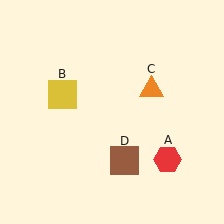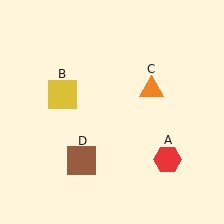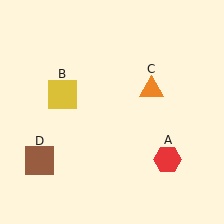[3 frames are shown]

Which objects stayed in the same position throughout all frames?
Red hexagon (object A) and yellow square (object B) and orange triangle (object C) remained stationary.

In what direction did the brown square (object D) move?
The brown square (object D) moved left.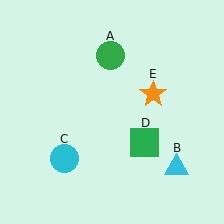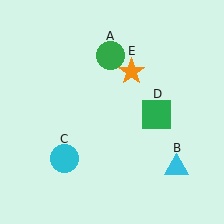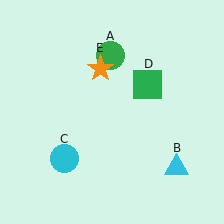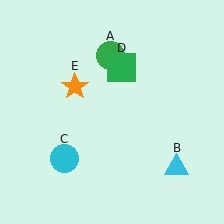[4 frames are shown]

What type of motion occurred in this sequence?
The green square (object D), orange star (object E) rotated counterclockwise around the center of the scene.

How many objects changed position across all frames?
2 objects changed position: green square (object D), orange star (object E).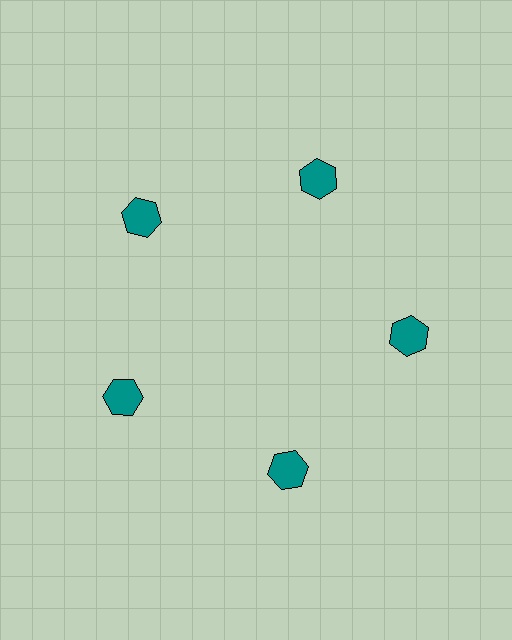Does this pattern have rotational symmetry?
Yes, this pattern has 5-fold rotational symmetry. It looks the same after rotating 72 degrees around the center.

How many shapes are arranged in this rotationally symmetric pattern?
There are 5 shapes, arranged in 5 groups of 1.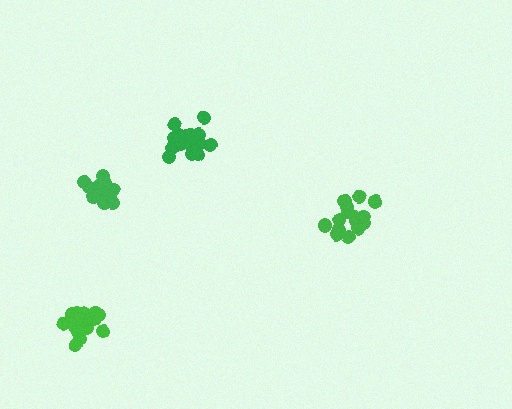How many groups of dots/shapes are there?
There are 4 groups.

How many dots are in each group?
Group 1: 16 dots, Group 2: 17 dots, Group 3: 17 dots, Group 4: 18 dots (68 total).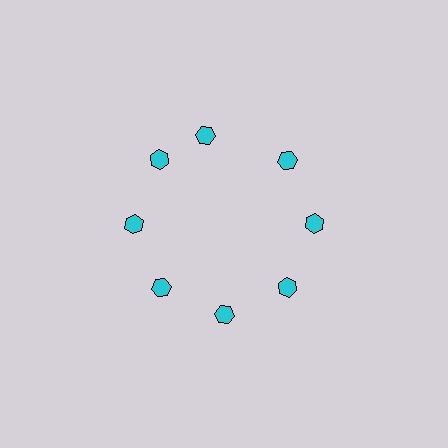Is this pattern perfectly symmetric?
No. The 8 cyan hexagons are arranged in a ring, but one element near the 12 o'clock position is rotated out of alignment along the ring, breaking the 8-fold rotational symmetry.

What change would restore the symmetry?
The symmetry would be restored by rotating it back into even spacing with its neighbors so that all 8 hexagons sit at equal angles and equal distance from the center.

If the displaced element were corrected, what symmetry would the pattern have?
It would have 8-fold rotational symmetry — the pattern would map onto itself every 45 degrees.